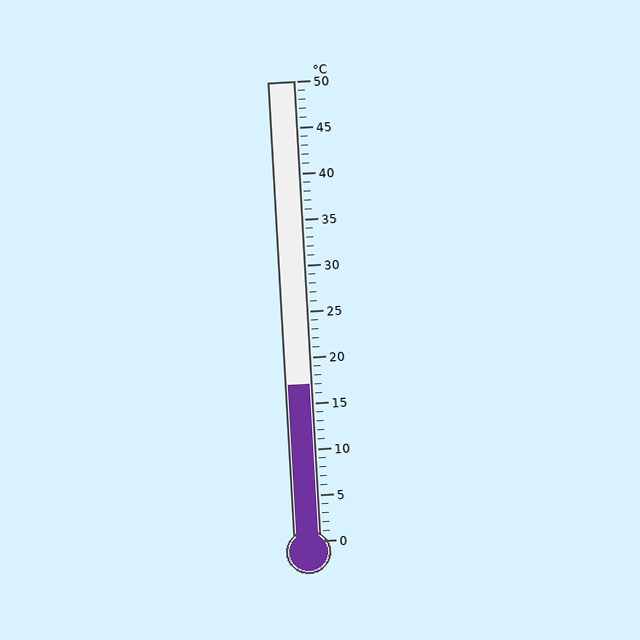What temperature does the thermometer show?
The thermometer shows approximately 17°C.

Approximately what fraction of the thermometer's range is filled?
The thermometer is filled to approximately 35% of its range.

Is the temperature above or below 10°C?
The temperature is above 10°C.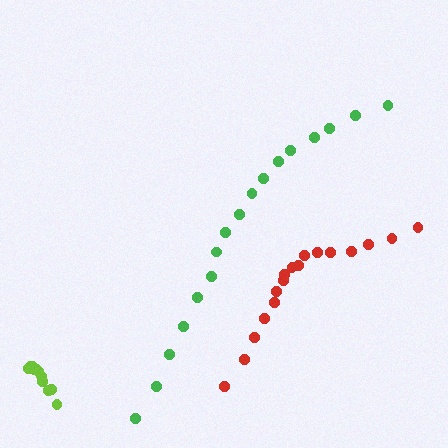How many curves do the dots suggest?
There are 3 distinct paths.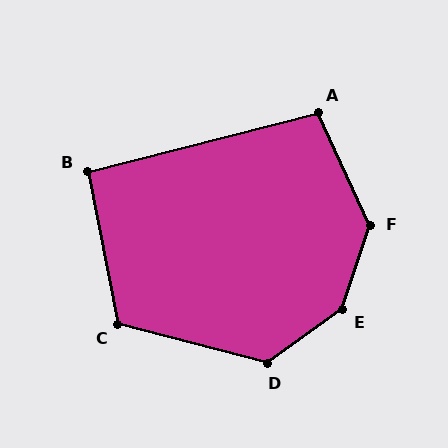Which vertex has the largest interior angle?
E, at approximately 144 degrees.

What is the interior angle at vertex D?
Approximately 130 degrees (obtuse).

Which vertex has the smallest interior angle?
B, at approximately 93 degrees.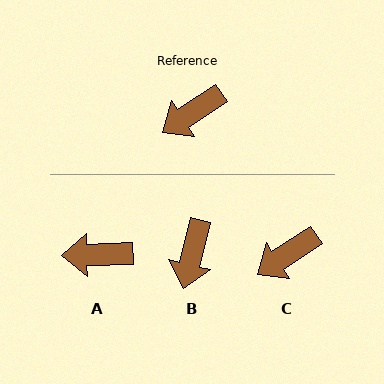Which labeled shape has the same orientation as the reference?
C.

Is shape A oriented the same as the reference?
No, it is off by about 32 degrees.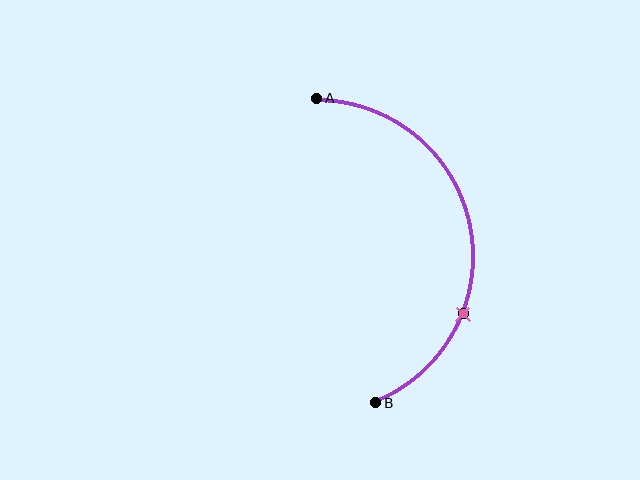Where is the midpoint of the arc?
The arc midpoint is the point on the curve farthest from the straight line joining A and B. It sits to the right of that line.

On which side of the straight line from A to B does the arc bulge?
The arc bulges to the right of the straight line connecting A and B.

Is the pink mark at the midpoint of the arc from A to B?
No. The pink mark lies on the arc but is closer to endpoint B. The arc midpoint would be at the point on the curve equidistant along the arc from both A and B.